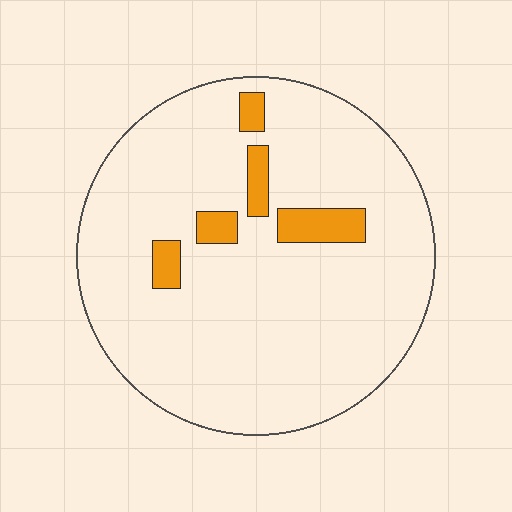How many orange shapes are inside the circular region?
5.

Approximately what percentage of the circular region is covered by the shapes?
Approximately 10%.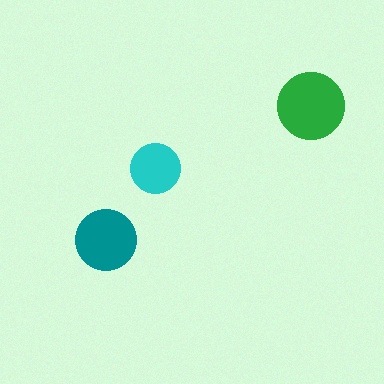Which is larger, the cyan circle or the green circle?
The green one.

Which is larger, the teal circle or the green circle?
The green one.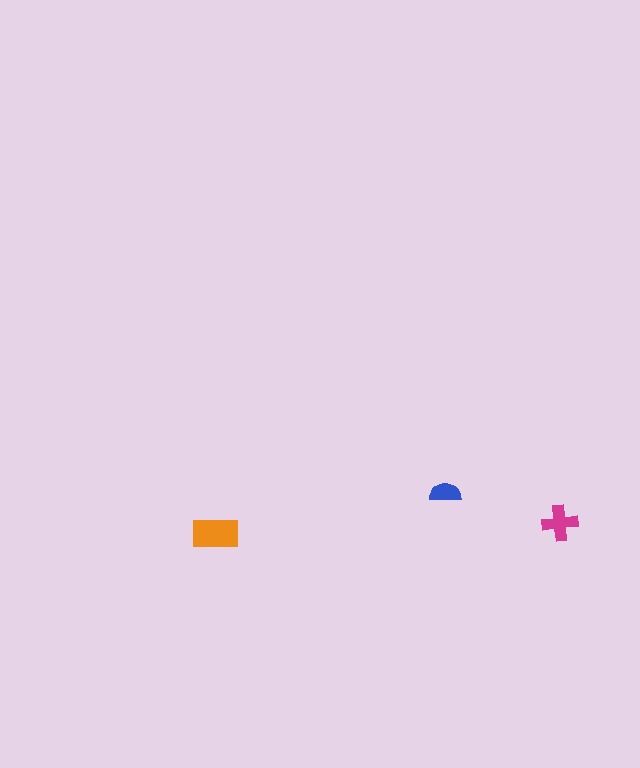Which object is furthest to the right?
The magenta cross is rightmost.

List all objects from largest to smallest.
The orange rectangle, the magenta cross, the blue semicircle.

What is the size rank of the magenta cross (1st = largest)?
2nd.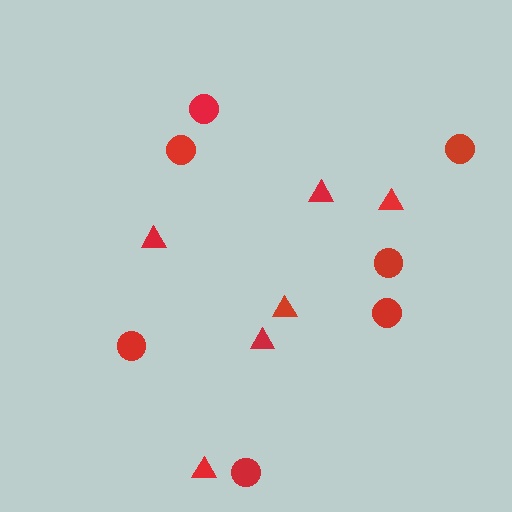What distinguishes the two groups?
There are 2 groups: one group of circles (7) and one group of triangles (6).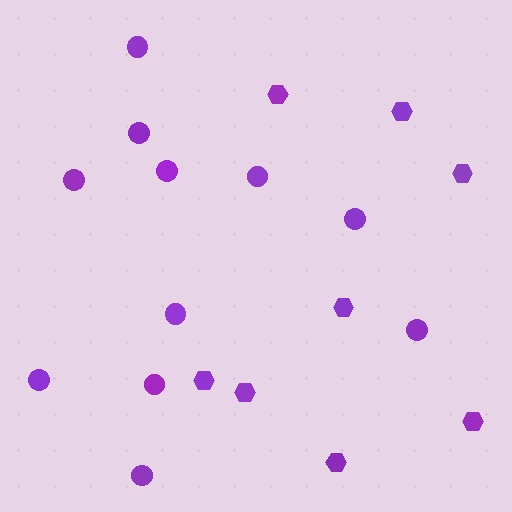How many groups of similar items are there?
There are 2 groups: one group of circles (11) and one group of hexagons (8).